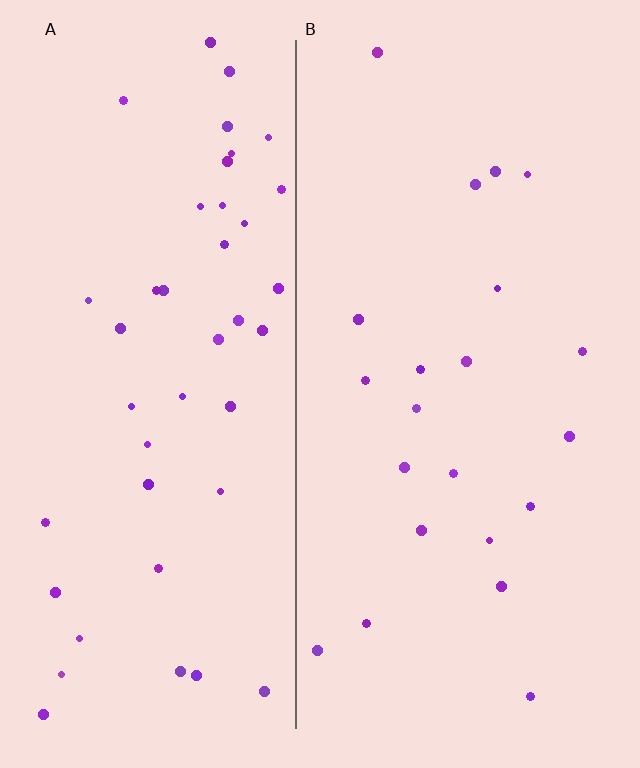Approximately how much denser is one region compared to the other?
Approximately 2.0× — region A over region B.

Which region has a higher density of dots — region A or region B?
A (the left).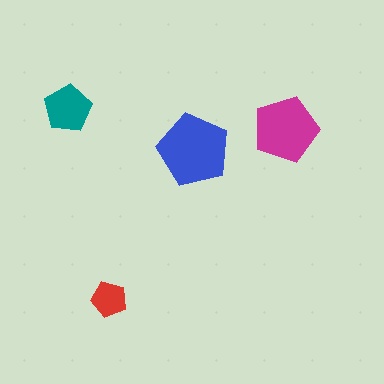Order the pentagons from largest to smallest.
the blue one, the magenta one, the teal one, the red one.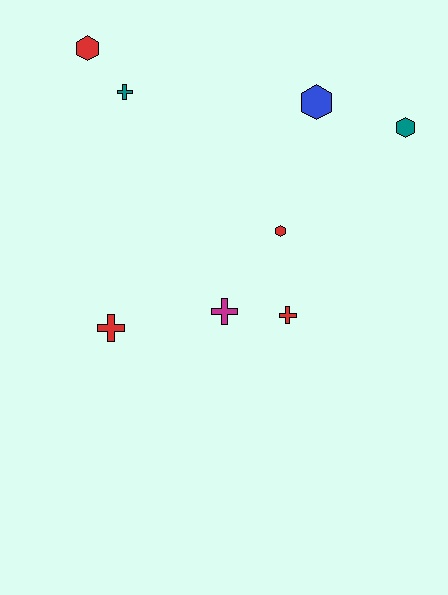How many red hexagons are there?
There are 2 red hexagons.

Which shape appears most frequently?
Hexagon, with 4 objects.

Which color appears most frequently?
Red, with 4 objects.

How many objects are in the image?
There are 8 objects.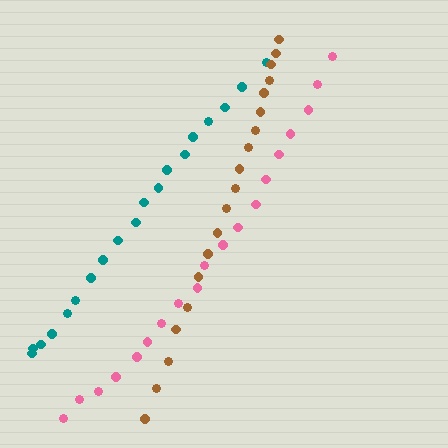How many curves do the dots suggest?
There are 3 distinct paths.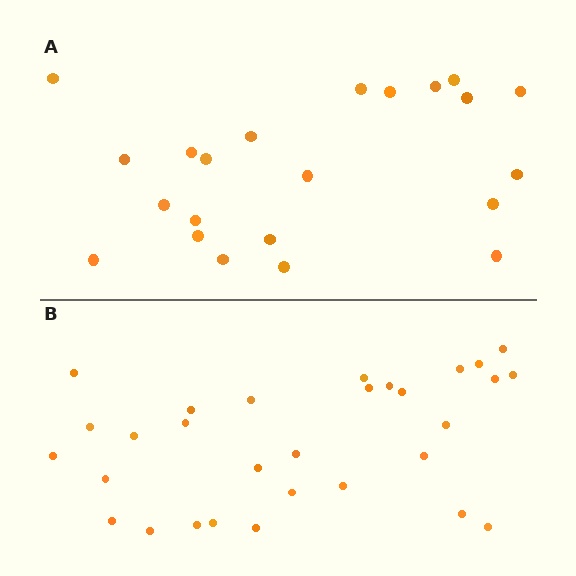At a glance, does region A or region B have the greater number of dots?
Region B (the bottom region) has more dots.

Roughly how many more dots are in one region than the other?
Region B has roughly 8 or so more dots than region A.